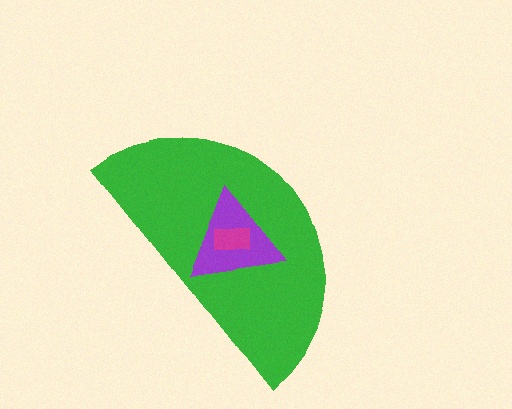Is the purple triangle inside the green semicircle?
Yes.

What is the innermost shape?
The magenta rectangle.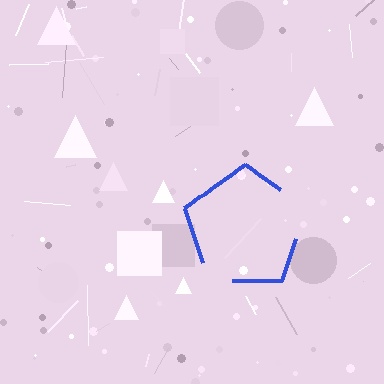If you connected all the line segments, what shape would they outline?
They would outline a pentagon.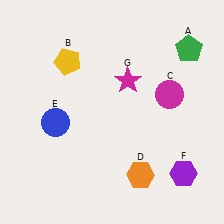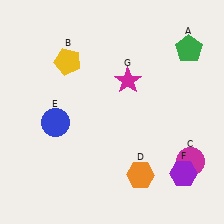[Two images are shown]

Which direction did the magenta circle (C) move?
The magenta circle (C) moved down.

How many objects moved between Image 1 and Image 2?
1 object moved between the two images.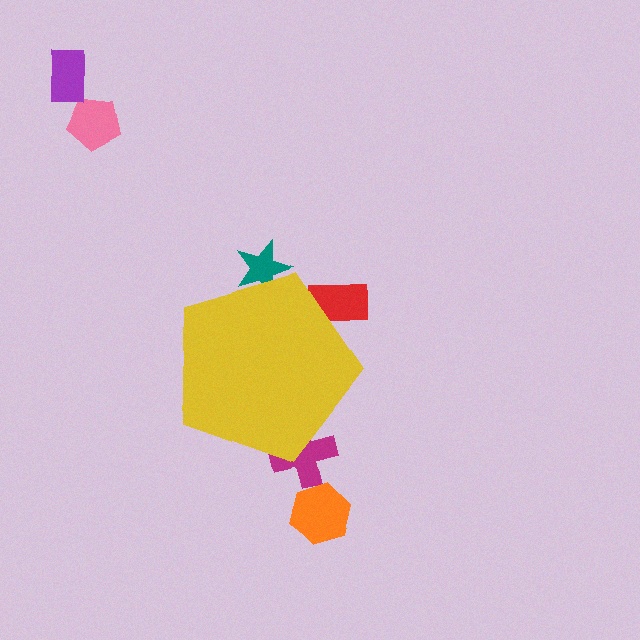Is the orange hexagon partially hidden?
No, the orange hexagon is fully visible.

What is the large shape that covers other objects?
A yellow pentagon.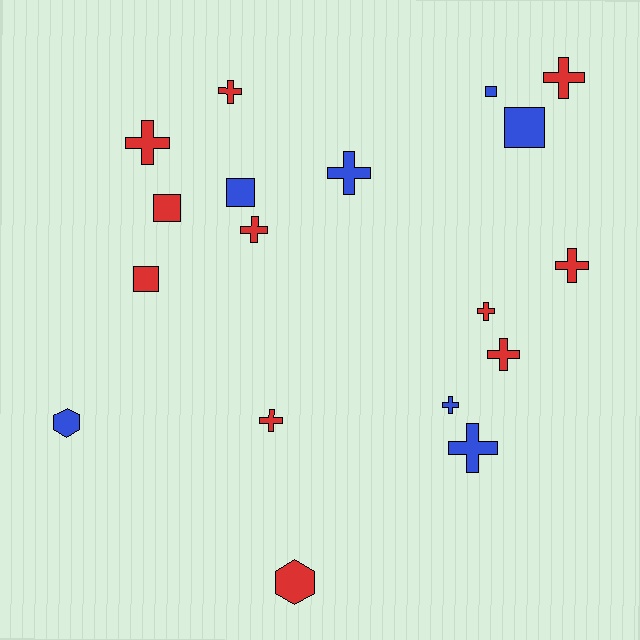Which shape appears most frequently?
Cross, with 11 objects.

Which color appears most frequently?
Red, with 11 objects.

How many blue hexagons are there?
There is 1 blue hexagon.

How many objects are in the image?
There are 18 objects.